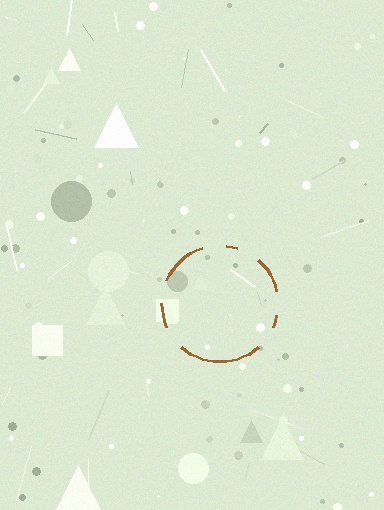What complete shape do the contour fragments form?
The contour fragments form a circle.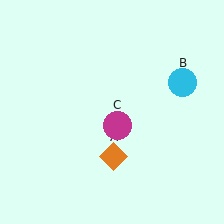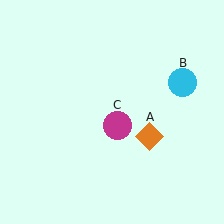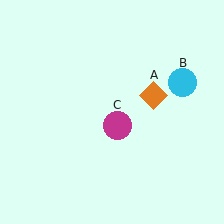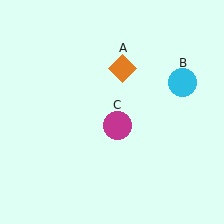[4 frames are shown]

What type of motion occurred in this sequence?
The orange diamond (object A) rotated counterclockwise around the center of the scene.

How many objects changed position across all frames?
1 object changed position: orange diamond (object A).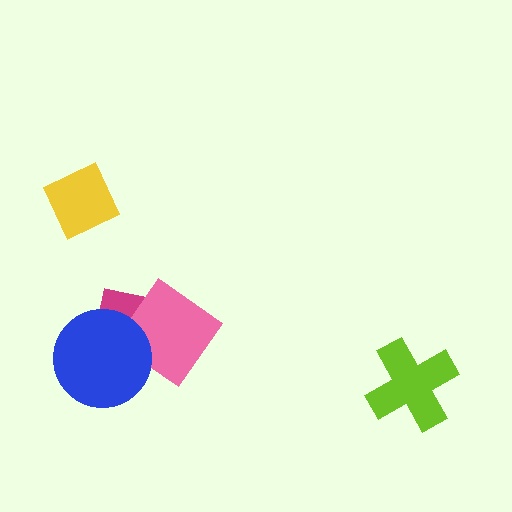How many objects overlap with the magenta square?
2 objects overlap with the magenta square.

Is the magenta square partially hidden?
Yes, it is partially covered by another shape.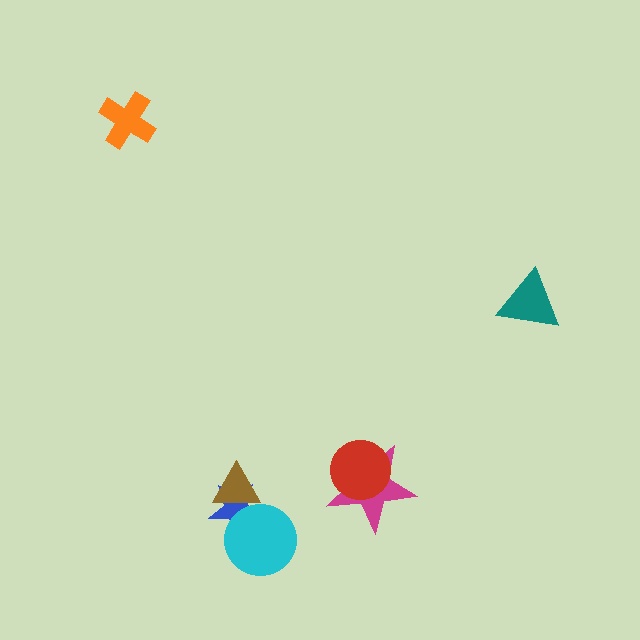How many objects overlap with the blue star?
2 objects overlap with the blue star.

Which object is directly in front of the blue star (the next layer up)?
The brown triangle is directly in front of the blue star.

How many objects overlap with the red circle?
1 object overlaps with the red circle.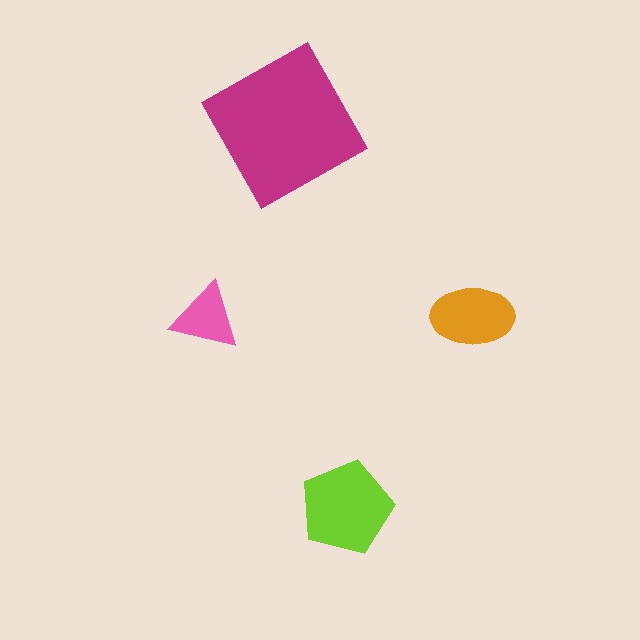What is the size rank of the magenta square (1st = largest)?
1st.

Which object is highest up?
The magenta square is topmost.